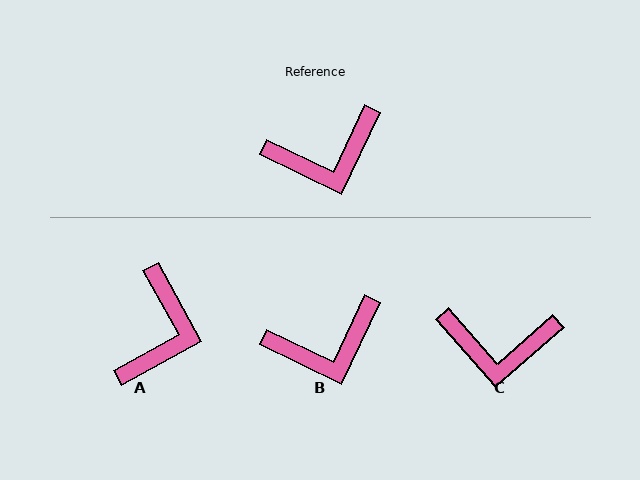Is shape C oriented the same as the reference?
No, it is off by about 23 degrees.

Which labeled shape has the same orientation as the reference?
B.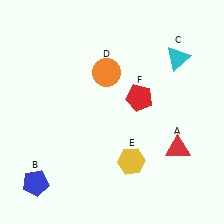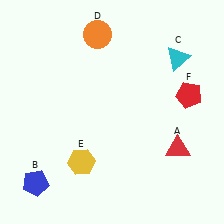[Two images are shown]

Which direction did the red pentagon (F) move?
The red pentagon (F) moved right.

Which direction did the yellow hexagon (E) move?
The yellow hexagon (E) moved left.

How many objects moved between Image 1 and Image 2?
3 objects moved between the two images.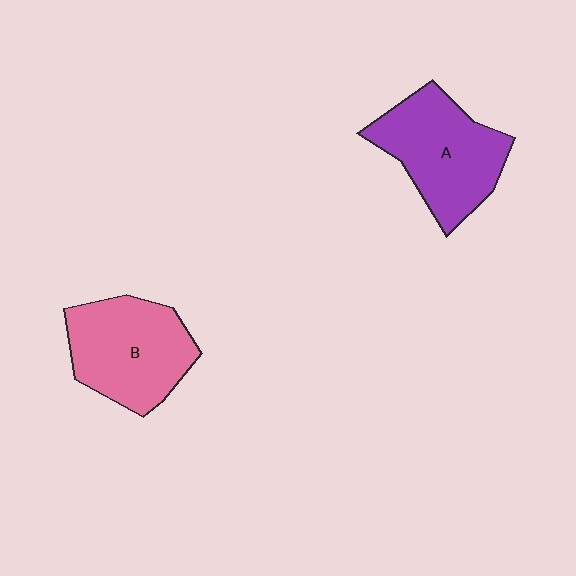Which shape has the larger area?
Shape A (purple).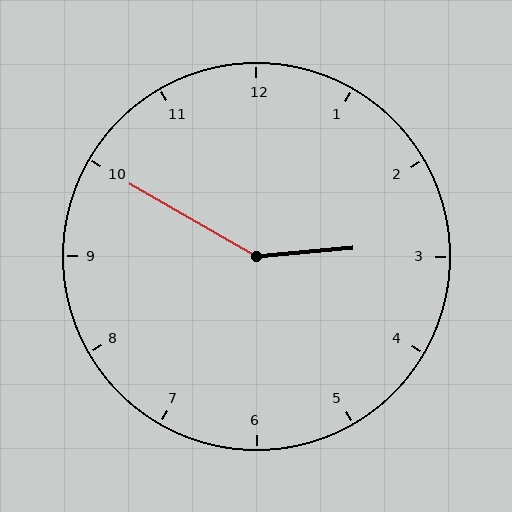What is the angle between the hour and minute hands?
Approximately 145 degrees.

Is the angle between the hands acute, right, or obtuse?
It is obtuse.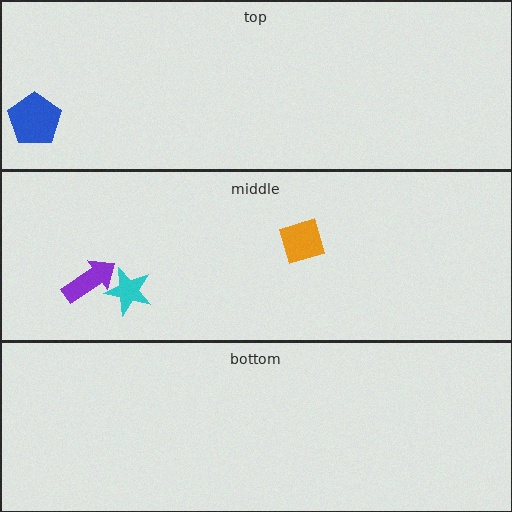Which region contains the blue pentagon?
The top region.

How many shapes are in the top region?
1.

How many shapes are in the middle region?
3.